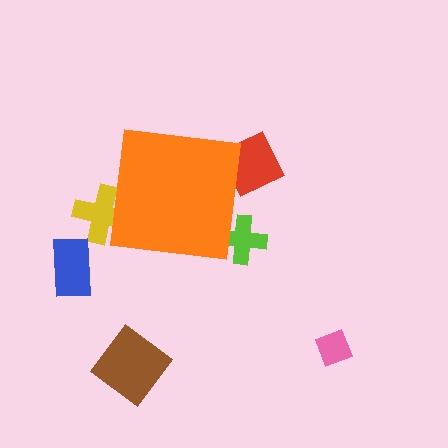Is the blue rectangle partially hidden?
No, the blue rectangle is fully visible.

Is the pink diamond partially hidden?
No, the pink diamond is fully visible.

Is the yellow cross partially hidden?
Yes, the yellow cross is partially hidden behind the orange square.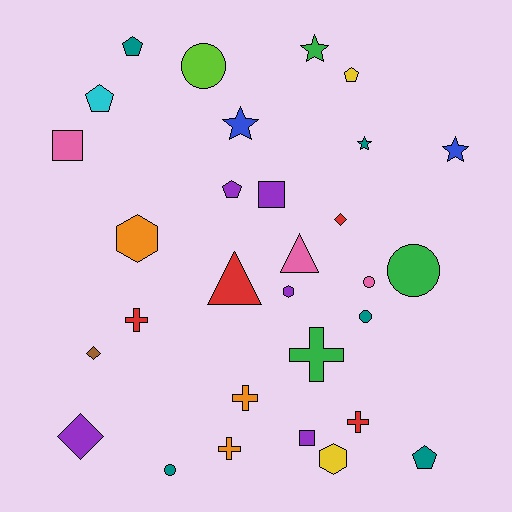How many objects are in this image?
There are 30 objects.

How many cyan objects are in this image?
There is 1 cyan object.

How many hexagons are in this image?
There are 3 hexagons.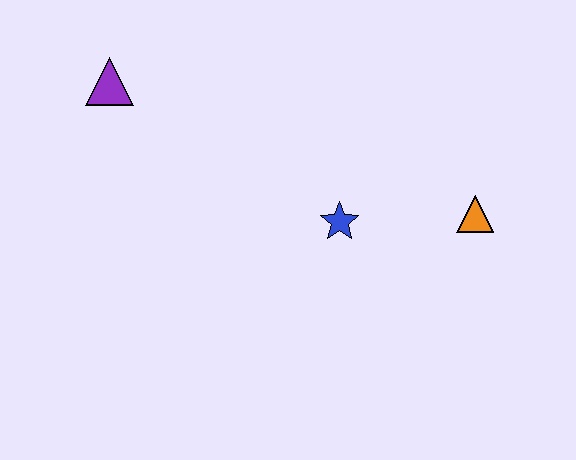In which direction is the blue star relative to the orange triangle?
The blue star is to the left of the orange triangle.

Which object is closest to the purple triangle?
The blue star is closest to the purple triangle.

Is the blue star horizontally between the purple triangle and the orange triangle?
Yes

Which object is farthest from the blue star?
The purple triangle is farthest from the blue star.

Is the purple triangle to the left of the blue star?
Yes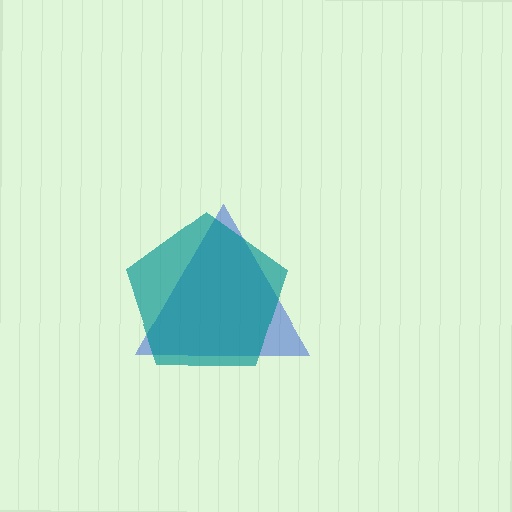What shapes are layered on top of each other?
The layered shapes are: a blue triangle, a teal pentagon.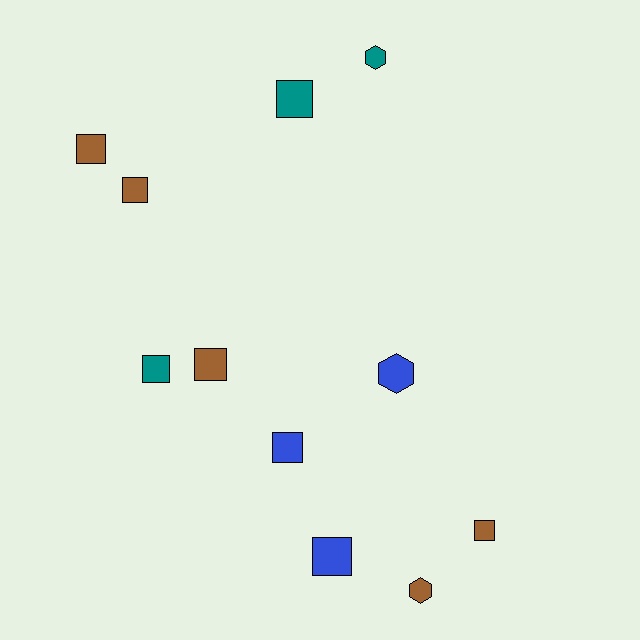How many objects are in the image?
There are 11 objects.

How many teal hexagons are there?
There is 1 teal hexagon.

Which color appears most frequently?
Brown, with 5 objects.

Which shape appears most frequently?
Square, with 8 objects.